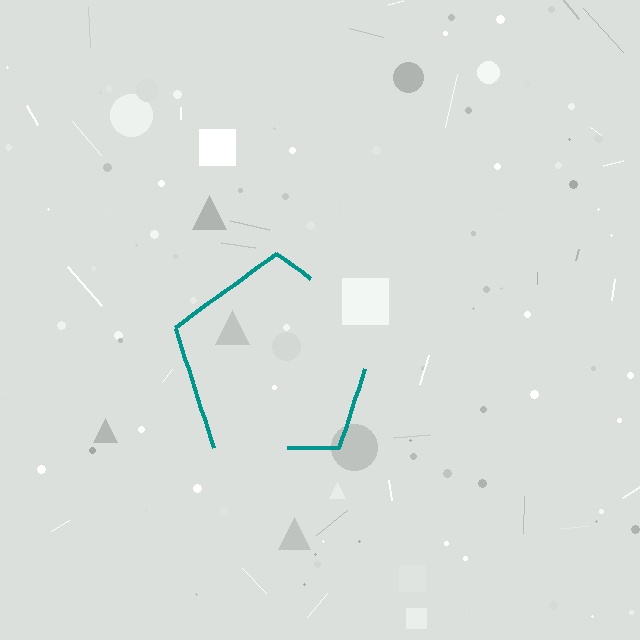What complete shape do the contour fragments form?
The contour fragments form a pentagon.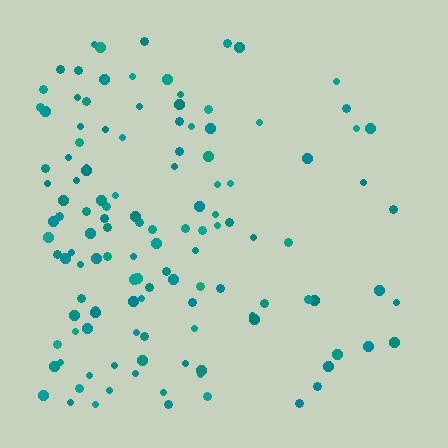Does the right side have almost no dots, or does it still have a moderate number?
Still a moderate number, just noticeably fewer than the left.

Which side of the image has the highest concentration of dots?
The left.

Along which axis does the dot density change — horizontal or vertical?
Horizontal.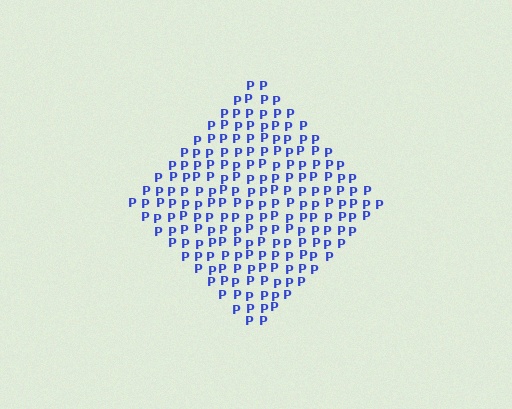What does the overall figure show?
The overall figure shows a diamond.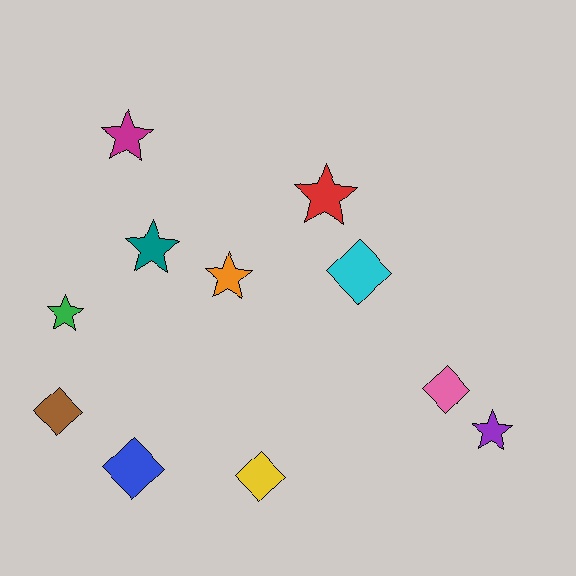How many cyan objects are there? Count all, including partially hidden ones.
There is 1 cyan object.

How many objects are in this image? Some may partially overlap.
There are 11 objects.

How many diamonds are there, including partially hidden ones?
There are 5 diamonds.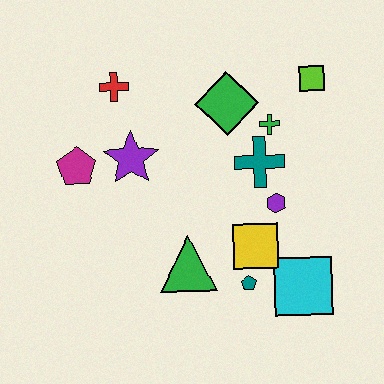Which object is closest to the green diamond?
The green cross is closest to the green diamond.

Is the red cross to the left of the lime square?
Yes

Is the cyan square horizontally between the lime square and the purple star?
Yes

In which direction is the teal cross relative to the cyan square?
The teal cross is above the cyan square.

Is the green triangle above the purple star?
No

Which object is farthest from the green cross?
The magenta pentagon is farthest from the green cross.